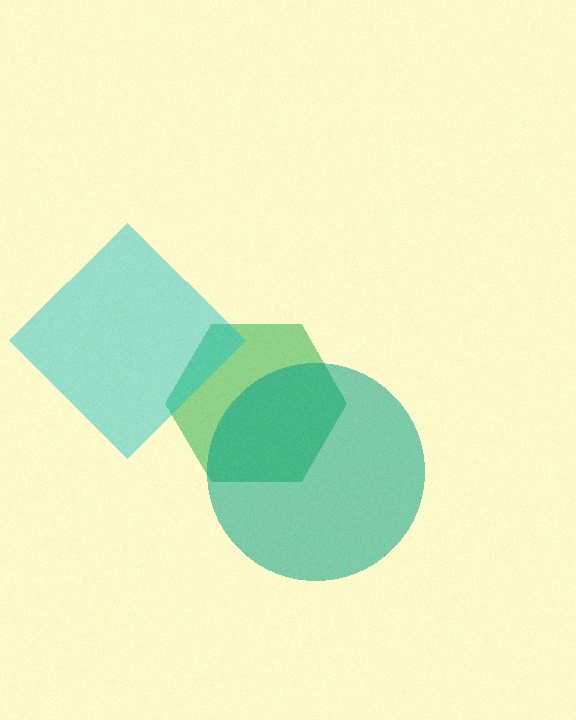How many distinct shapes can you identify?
There are 3 distinct shapes: a green hexagon, a cyan diamond, a teal circle.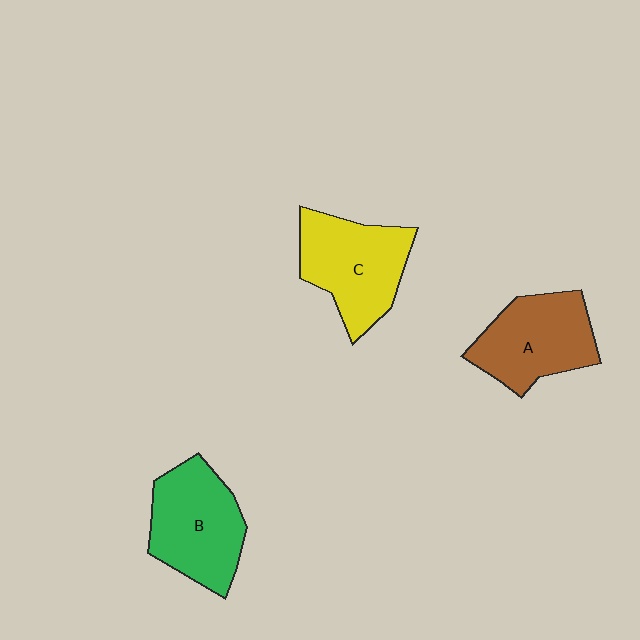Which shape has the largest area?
Shape C (yellow).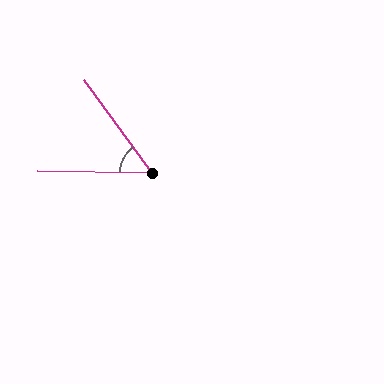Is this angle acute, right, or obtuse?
It is acute.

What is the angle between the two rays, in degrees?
Approximately 53 degrees.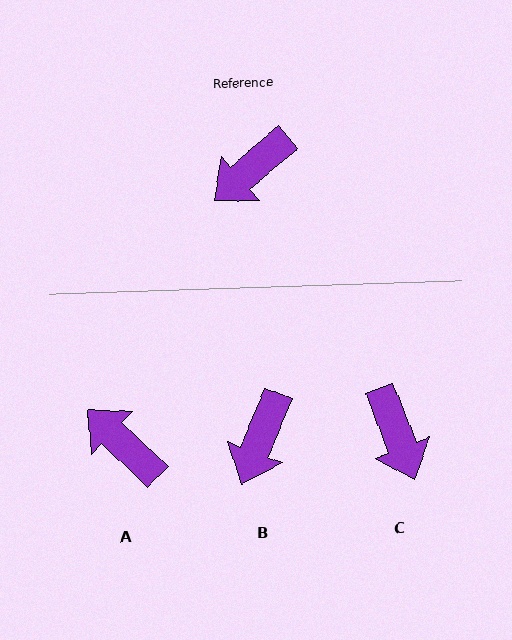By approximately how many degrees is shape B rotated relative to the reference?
Approximately 27 degrees counter-clockwise.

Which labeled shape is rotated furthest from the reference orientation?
A, about 84 degrees away.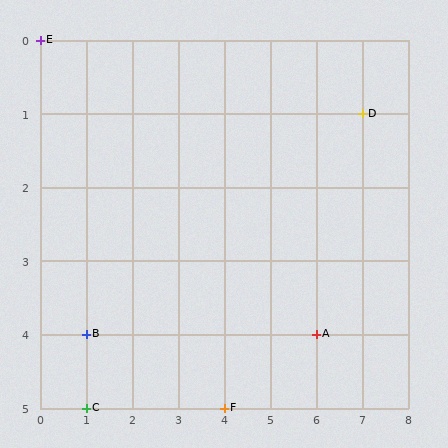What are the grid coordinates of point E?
Point E is at grid coordinates (0, 0).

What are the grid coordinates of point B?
Point B is at grid coordinates (1, 4).